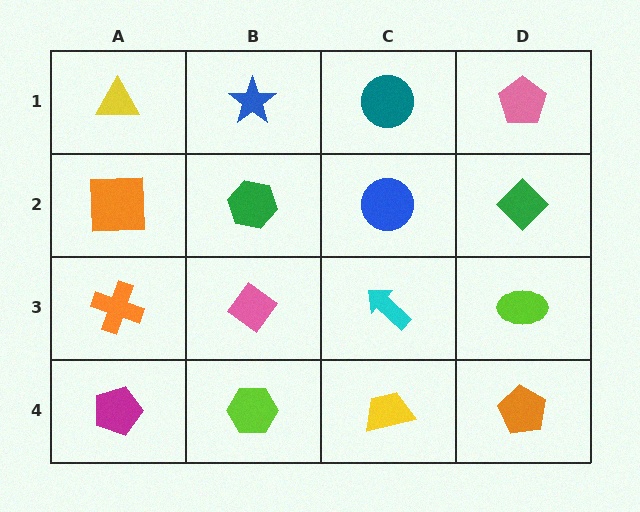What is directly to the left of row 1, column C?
A blue star.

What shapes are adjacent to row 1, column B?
A green hexagon (row 2, column B), a yellow triangle (row 1, column A), a teal circle (row 1, column C).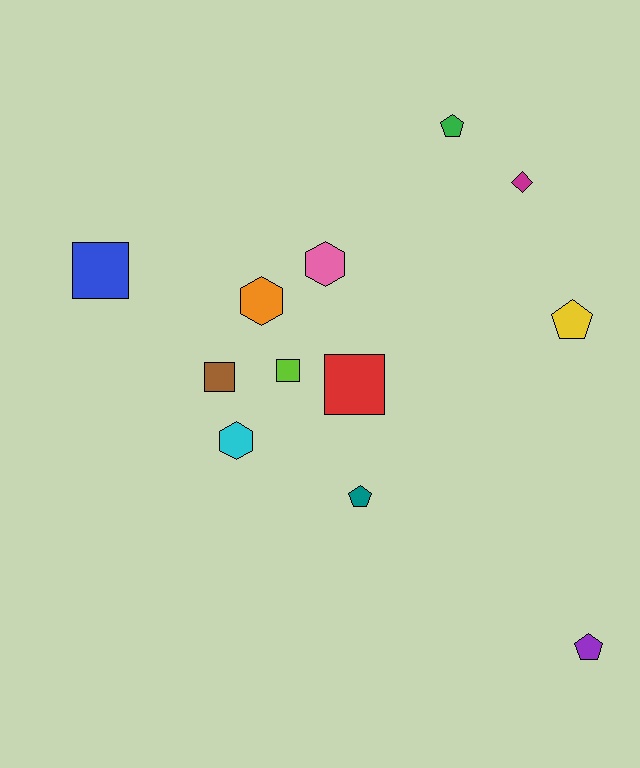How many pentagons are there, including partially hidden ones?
There are 4 pentagons.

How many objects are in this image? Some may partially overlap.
There are 12 objects.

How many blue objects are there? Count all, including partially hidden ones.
There is 1 blue object.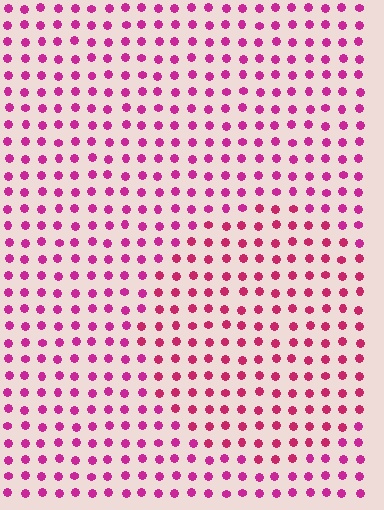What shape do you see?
I see a circle.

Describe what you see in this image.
The image is filled with small magenta elements in a uniform arrangement. A circle-shaped region is visible where the elements are tinted to a slightly different hue, forming a subtle color boundary.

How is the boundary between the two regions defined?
The boundary is defined purely by a slight shift in hue (about 18 degrees). Spacing, size, and orientation are identical on both sides.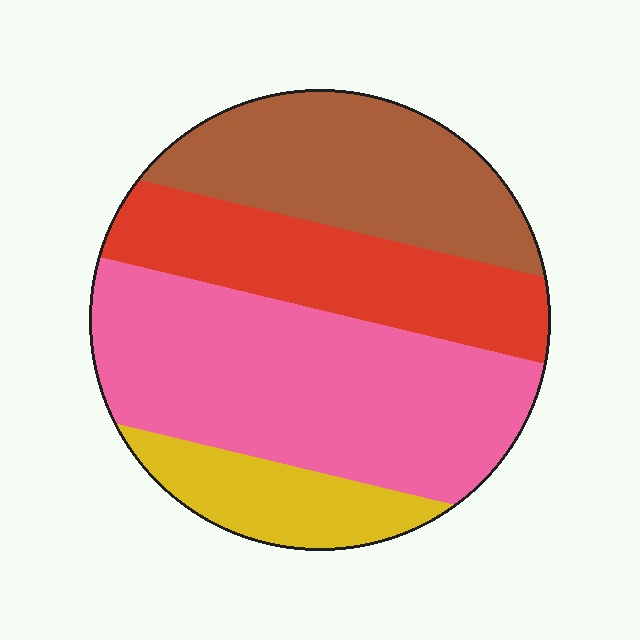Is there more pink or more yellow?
Pink.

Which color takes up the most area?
Pink, at roughly 40%.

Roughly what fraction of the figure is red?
Red covers 22% of the figure.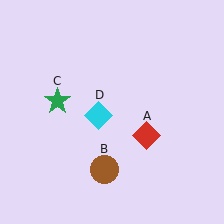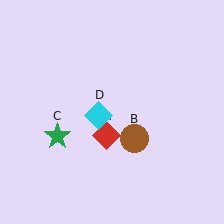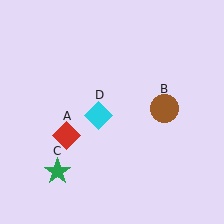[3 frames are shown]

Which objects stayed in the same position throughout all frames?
Cyan diamond (object D) remained stationary.